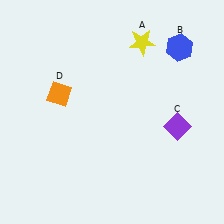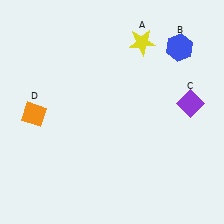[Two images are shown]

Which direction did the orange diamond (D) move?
The orange diamond (D) moved left.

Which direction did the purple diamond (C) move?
The purple diamond (C) moved up.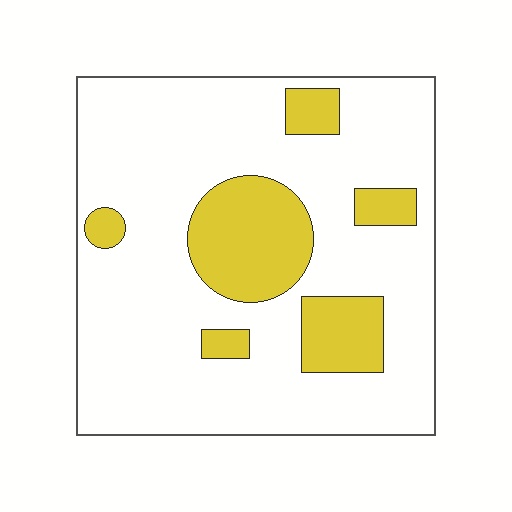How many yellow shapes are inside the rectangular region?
6.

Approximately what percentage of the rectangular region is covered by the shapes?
Approximately 20%.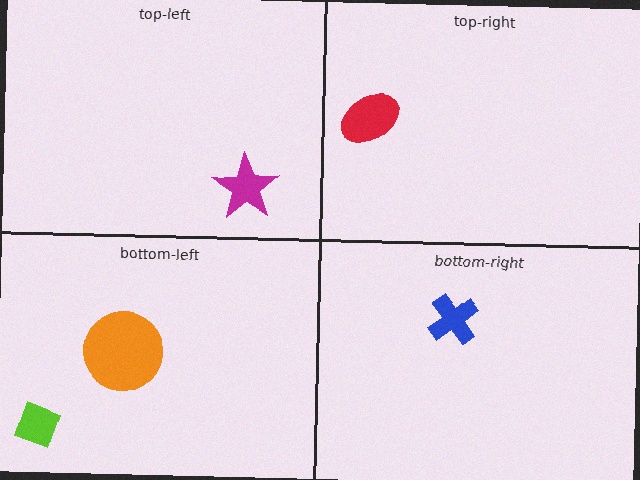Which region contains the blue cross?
The bottom-right region.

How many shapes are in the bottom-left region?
2.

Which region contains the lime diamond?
The bottom-left region.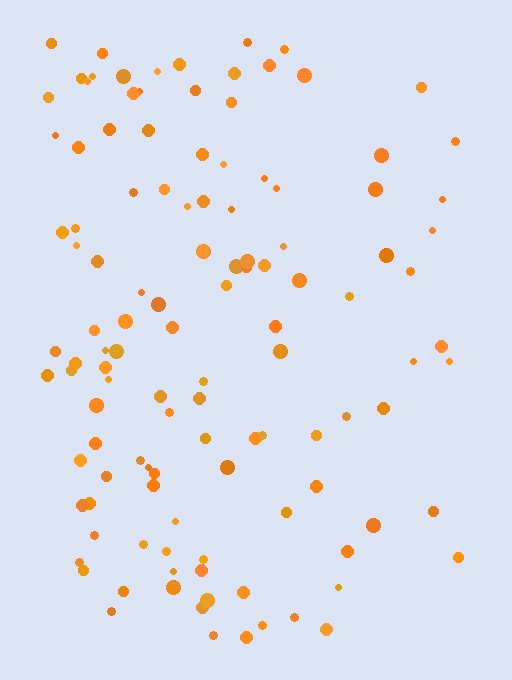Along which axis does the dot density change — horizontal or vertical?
Horizontal.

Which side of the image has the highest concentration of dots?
The left.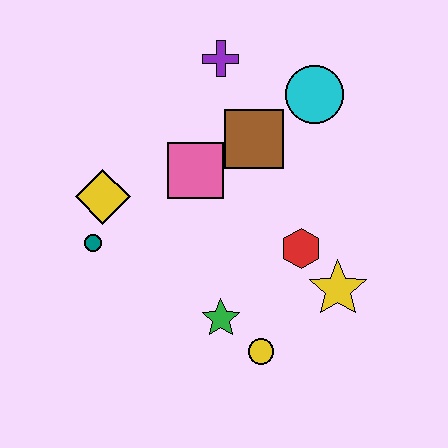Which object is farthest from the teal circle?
The cyan circle is farthest from the teal circle.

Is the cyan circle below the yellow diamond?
No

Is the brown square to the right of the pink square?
Yes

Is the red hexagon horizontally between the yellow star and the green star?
Yes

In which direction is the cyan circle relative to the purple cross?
The cyan circle is to the right of the purple cross.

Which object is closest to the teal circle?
The yellow diamond is closest to the teal circle.